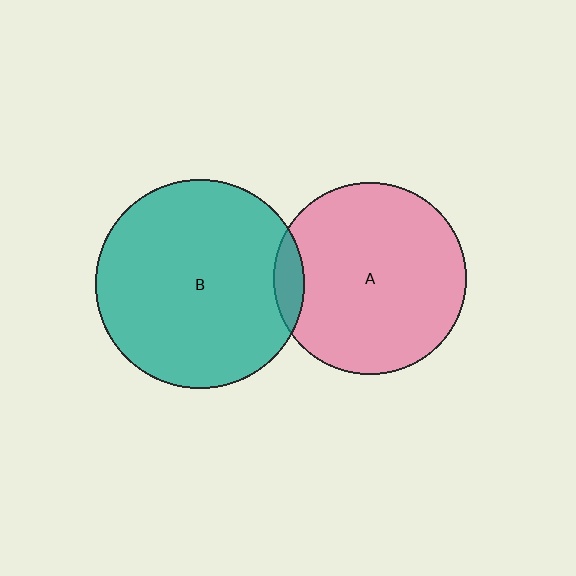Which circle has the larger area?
Circle B (teal).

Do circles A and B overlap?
Yes.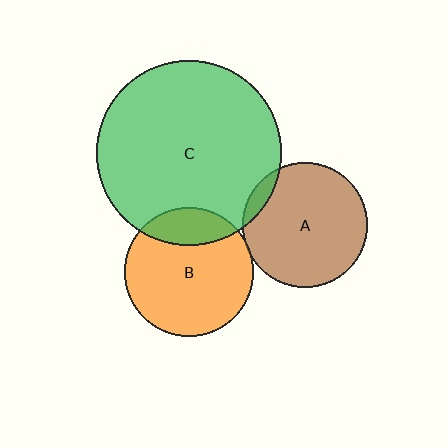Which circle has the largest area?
Circle C (green).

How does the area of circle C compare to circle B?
Approximately 2.1 times.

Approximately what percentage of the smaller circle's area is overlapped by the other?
Approximately 5%.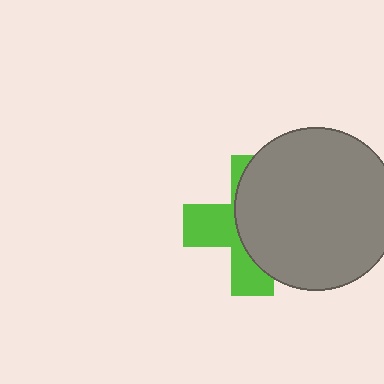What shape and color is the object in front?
The object in front is a gray circle.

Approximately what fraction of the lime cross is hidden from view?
Roughly 58% of the lime cross is hidden behind the gray circle.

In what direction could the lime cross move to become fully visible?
The lime cross could move left. That would shift it out from behind the gray circle entirely.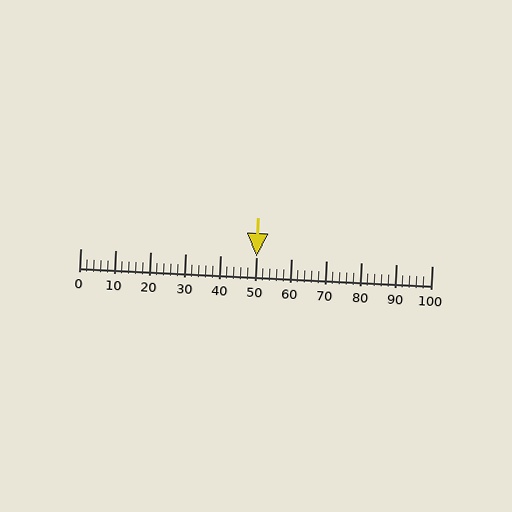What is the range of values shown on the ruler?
The ruler shows values from 0 to 100.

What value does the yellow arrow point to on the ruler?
The yellow arrow points to approximately 50.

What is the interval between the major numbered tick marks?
The major tick marks are spaced 10 units apart.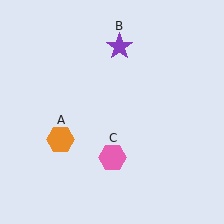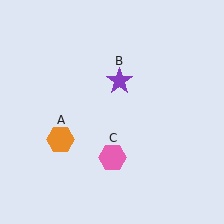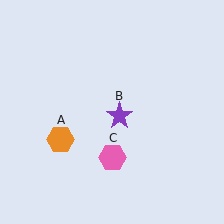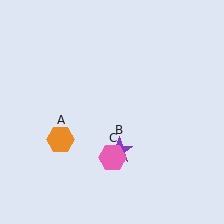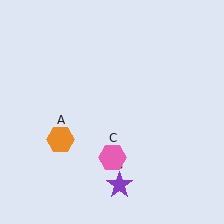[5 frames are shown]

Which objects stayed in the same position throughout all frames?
Orange hexagon (object A) and pink hexagon (object C) remained stationary.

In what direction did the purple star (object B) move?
The purple star (object B) moved down.